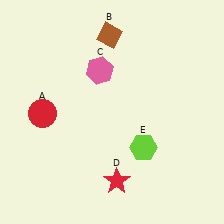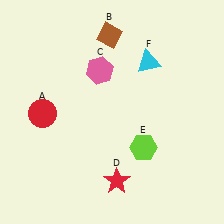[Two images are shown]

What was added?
A cyan triangle (F) was added in Image 2.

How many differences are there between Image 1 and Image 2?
There is 1 difference between the two images.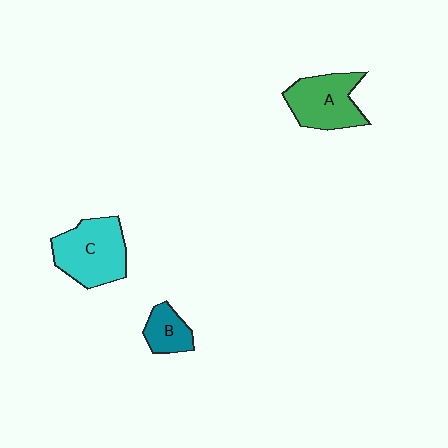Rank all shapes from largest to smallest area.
From largest to smallest: C (cyan), A (green), B (teal).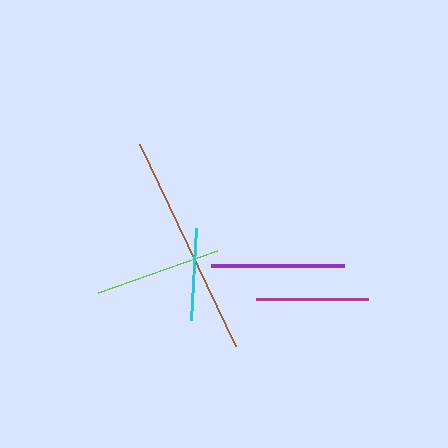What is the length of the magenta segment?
The magenta segment is approximately 112 pixels long.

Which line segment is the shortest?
The cyan line is the shortest at approximately 92 pixels.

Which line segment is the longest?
The brown line is the longest at approximately 223 pixels.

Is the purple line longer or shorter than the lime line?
The purple line is longer than the lime line.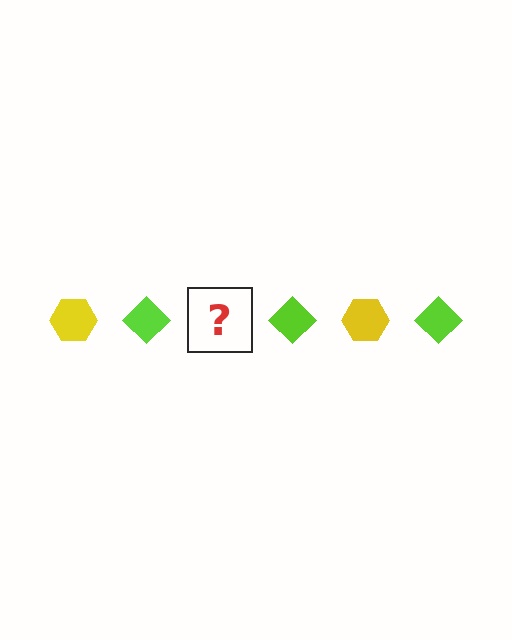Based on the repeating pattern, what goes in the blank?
The blank should be a yellow hexagon.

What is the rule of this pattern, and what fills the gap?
The rule is that the pattern alternates between yellow hexagon and lime diamond. The gap should be filled with a yellow hexagon.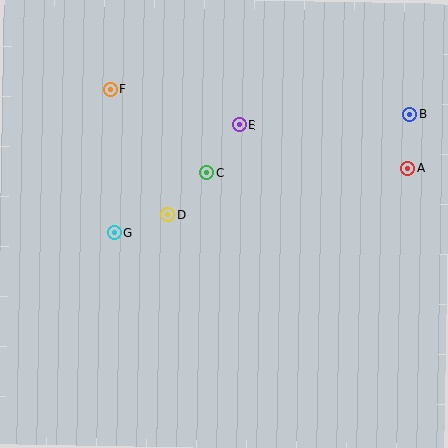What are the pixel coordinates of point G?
Point G is at (114, 233).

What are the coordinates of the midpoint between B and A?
The midpoint between B and A is at (409, 142).